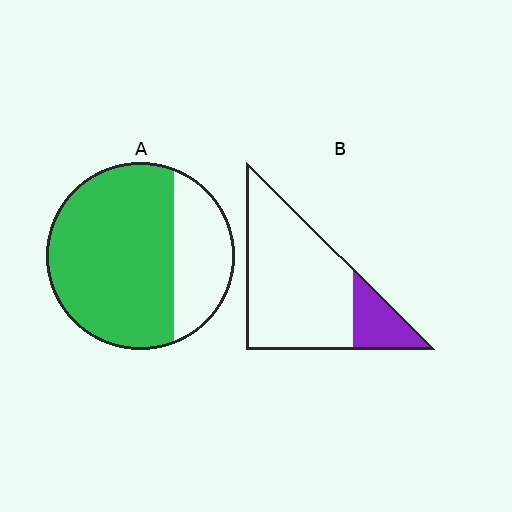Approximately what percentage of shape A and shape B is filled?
A is approximately 70% and B is approximately 20%.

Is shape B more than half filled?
No.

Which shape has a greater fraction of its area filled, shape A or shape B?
Shape A.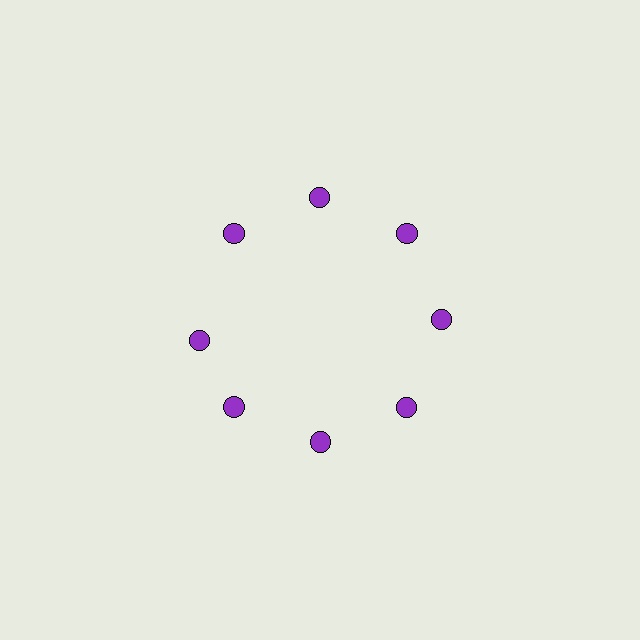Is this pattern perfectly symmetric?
No. The 8 purple circles are arranged in a ring, but one element near the 9 o'clock position is rotated out of alignment along the ring, breaking the 8-fold rotational symmetry.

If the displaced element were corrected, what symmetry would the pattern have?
It would have 8-fold rotational symmetry — the pattern would map onto itself every 45 degrees.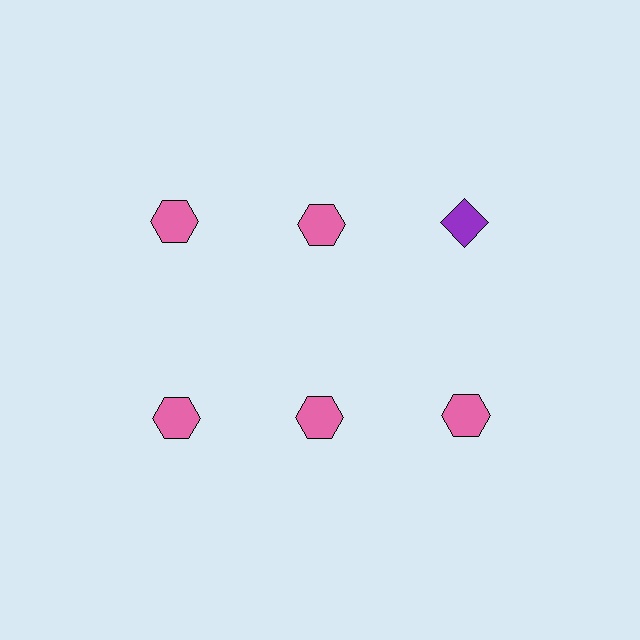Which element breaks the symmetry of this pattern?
The purple diamond in the top row, center column breaks the symmetry. All other shapes are pink hexagons.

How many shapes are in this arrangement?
There are 6 shapes arranged in a grid pattern.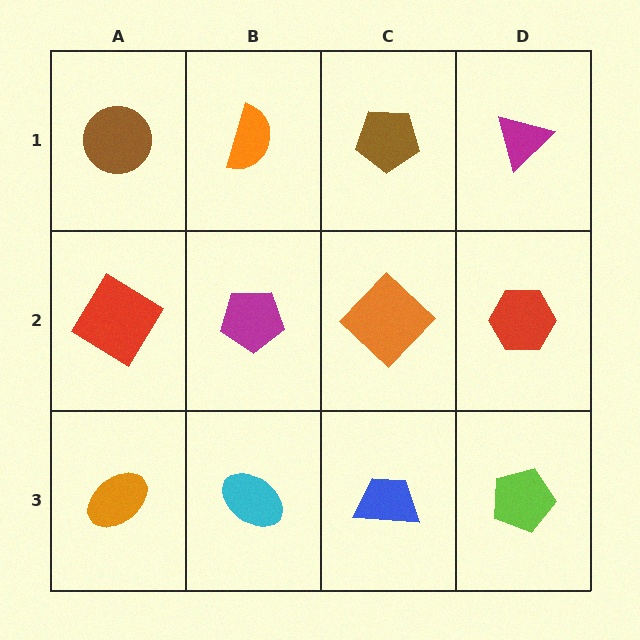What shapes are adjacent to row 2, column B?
An orange semicircle (row 1, column B), a cyan ellipse (row 3, column B), a red diamond (row 2, column A), an orange diamond (row 2, column C).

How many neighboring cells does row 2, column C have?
4.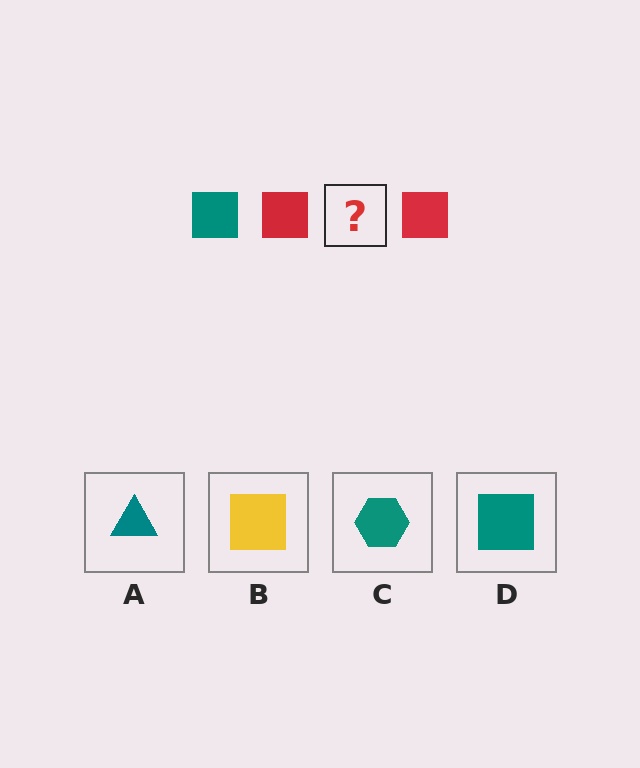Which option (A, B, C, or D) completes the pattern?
D.